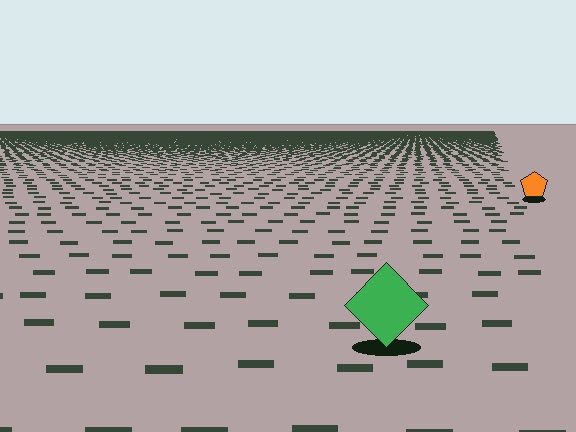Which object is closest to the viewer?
The green diamond is closest. The texture marks near it are larger and more spread out.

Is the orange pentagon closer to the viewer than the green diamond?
No. The green diamond is closer — you can tell from the texture gradient: the ground texture is coarser near it.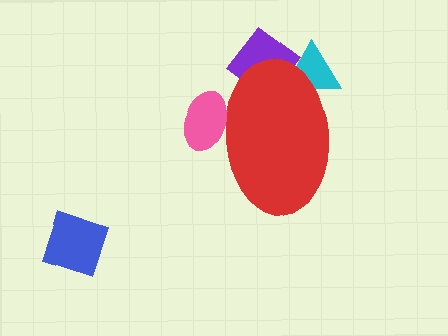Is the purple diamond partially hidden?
Yes, the purple diamond is partially hidden behind the red ellipse.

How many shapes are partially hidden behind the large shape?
3 shapes are partially hidden.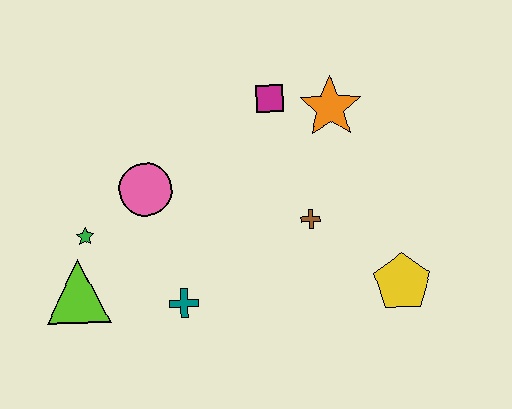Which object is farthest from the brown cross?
The lime triangle is farthest from the brown cross.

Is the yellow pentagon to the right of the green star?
Yes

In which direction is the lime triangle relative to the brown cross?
The lime triangle is to the left of the brown cross.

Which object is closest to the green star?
The lime triangle is closest to the green star.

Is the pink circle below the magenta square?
Yes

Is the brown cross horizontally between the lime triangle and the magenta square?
No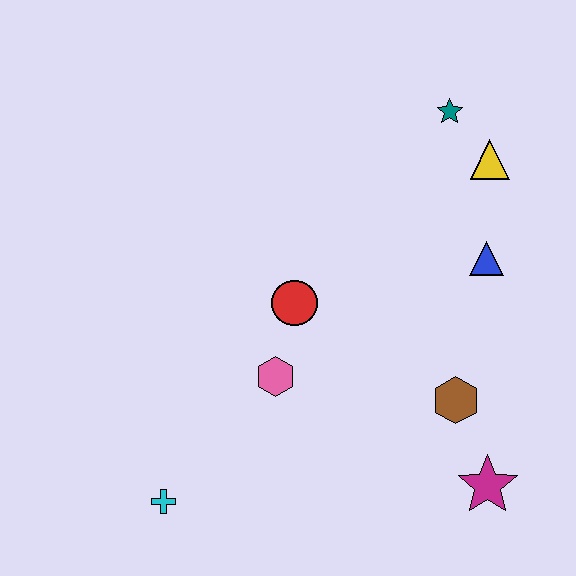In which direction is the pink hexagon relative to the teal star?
The pink hexagon is below the teal star.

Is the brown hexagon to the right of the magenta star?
No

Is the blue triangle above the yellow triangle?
No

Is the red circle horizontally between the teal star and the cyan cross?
Yes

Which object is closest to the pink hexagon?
The red circle is closest to the pink hexagon.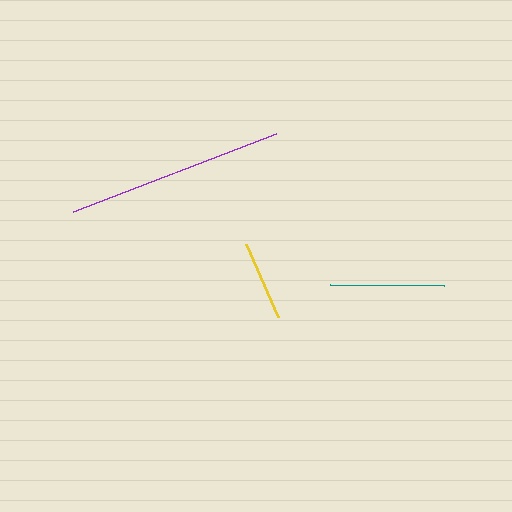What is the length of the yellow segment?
The yellow segment is approximately 80 pixels long.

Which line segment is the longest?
The purple line is the longest at approximately 218 pixels.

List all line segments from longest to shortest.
From longest to shortest: purple, teal, yellow.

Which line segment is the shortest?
The yellow line is the shortest at approximately 80 pixels.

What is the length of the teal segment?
The teal segment is approximately 114 pixels long.